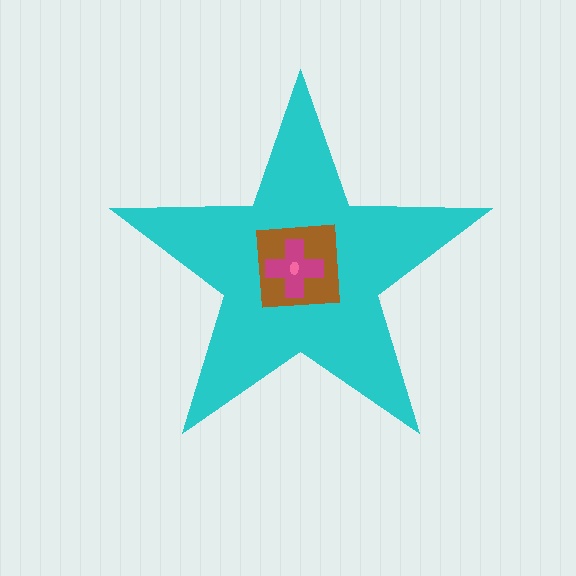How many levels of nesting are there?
4.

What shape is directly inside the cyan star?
The brown square.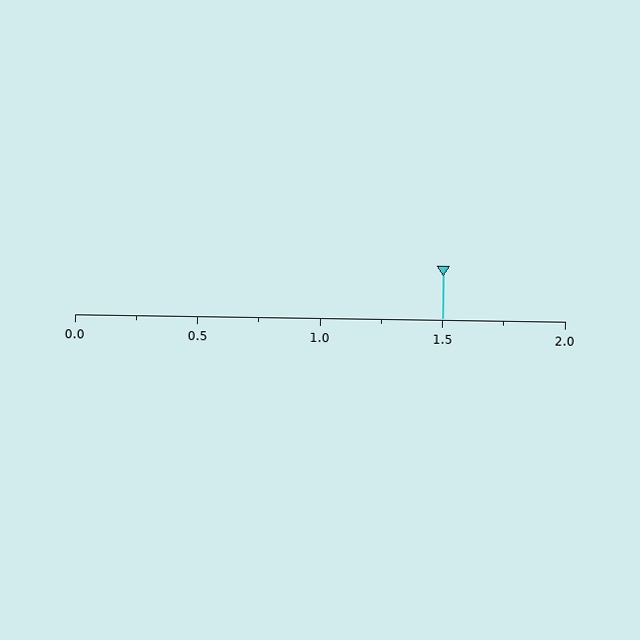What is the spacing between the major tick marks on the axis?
The major ticks are spaced 0.5 apart.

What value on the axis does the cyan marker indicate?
The marker indicates approximately 1.5.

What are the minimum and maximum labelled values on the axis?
The axis runs from 0.0 to 2.0.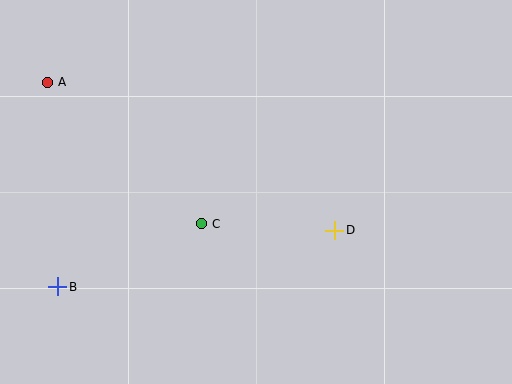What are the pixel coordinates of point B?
Point B is at (58, 287).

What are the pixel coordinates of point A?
Point A is at (47, 82).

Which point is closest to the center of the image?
Point C at (201, 224) is closest to the center.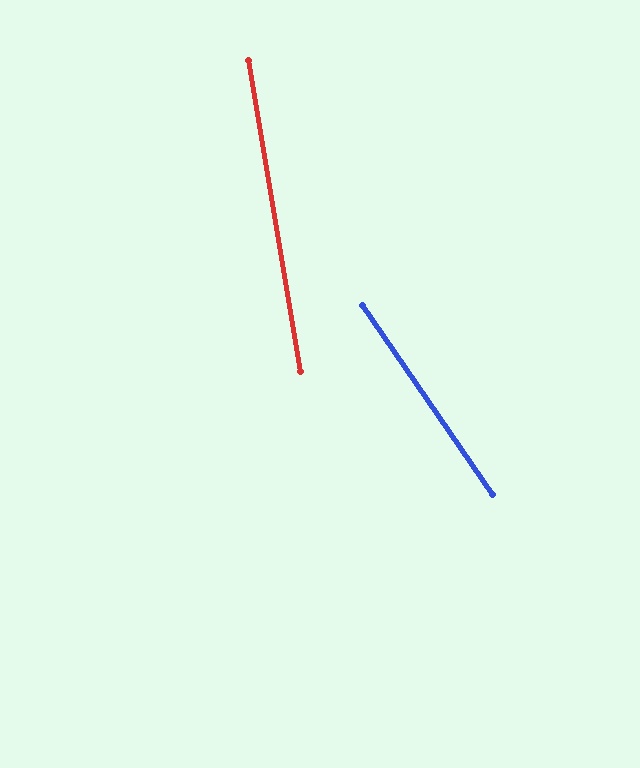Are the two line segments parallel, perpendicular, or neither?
Neither parallel nor perpendicular — they differ by about 25°.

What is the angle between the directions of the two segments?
Approximately 25 degrees.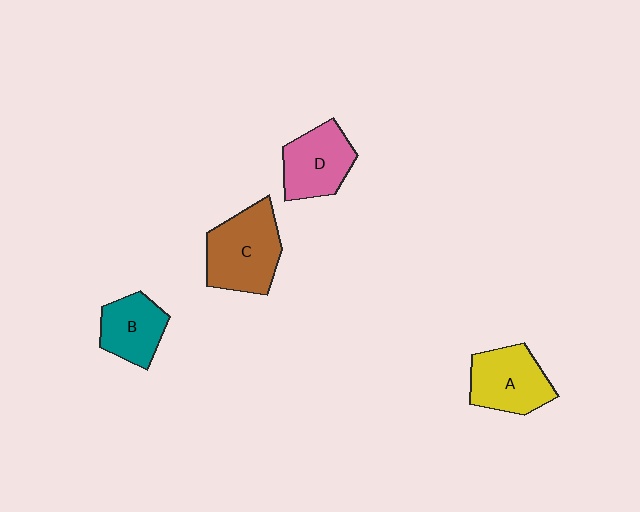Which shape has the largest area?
Shape C (brown).